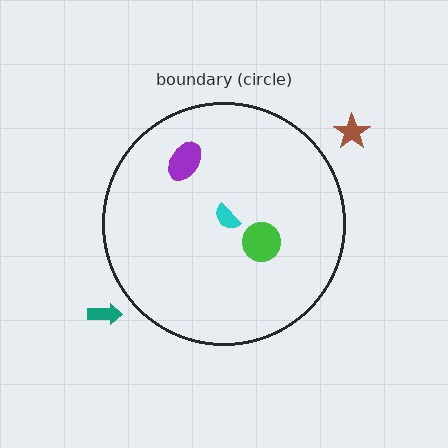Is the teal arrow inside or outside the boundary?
Outside.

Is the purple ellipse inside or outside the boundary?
Inside.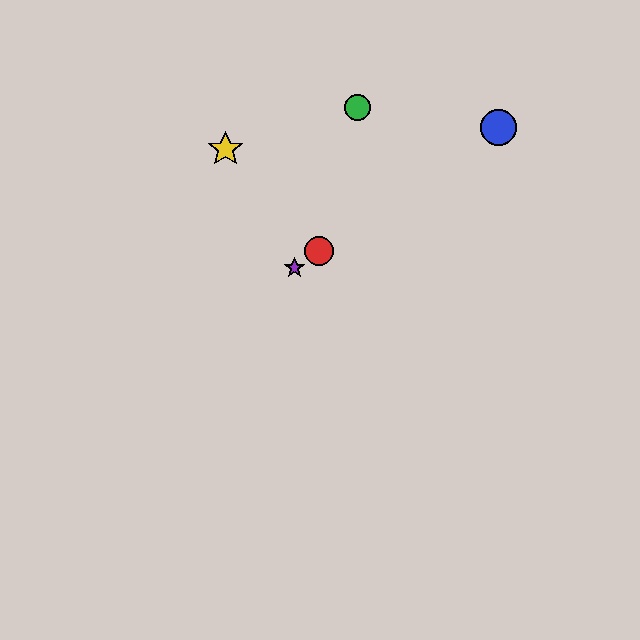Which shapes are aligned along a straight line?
The red circle, the blue circle, the purple star are aligned along a straight line.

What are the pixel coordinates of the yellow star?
The yellow star is at (226, 149).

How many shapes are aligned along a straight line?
3 shapes (the red circle, the blue circle, the purple star) are aligned along a straight line.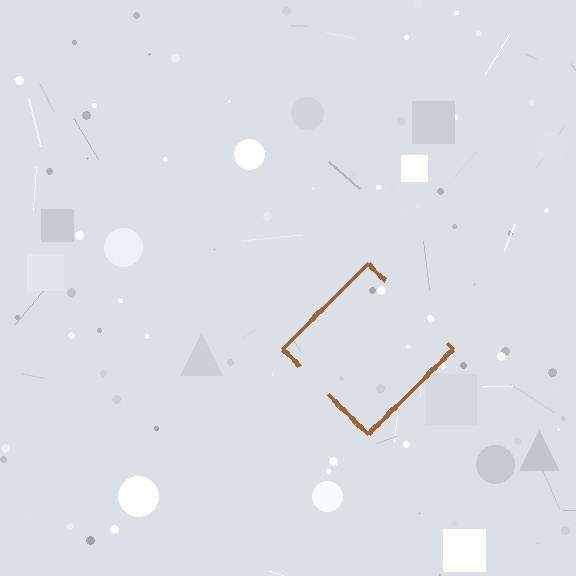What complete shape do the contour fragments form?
The contour fragments form a diamond.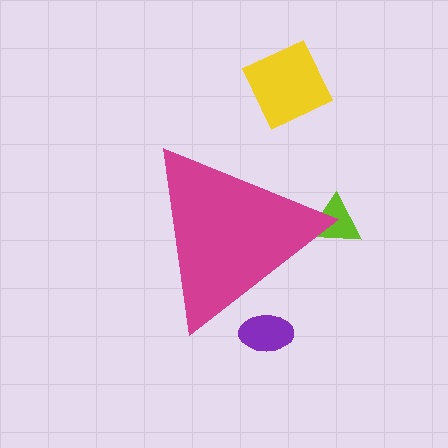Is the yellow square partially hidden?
No, the yellow square is fully visible.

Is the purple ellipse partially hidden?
Yes, the purple ellipse is partially hidden behind the magenta triangle.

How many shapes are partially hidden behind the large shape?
2 shapes are partially hidden.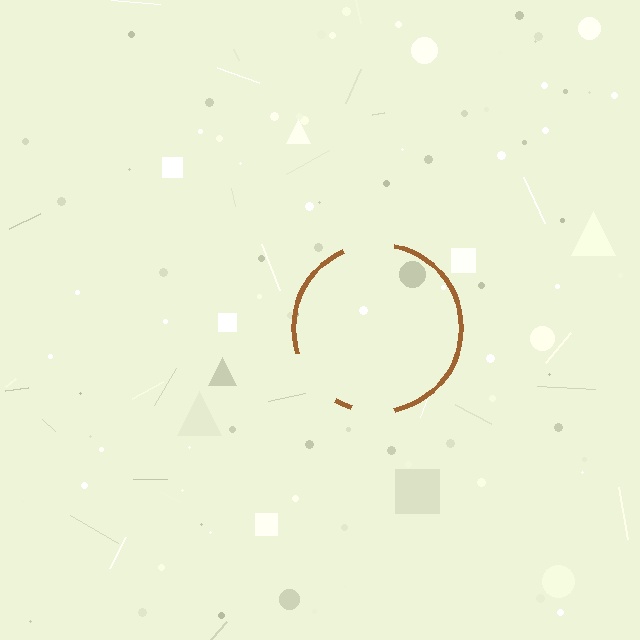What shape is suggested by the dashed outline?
The dashed outline suggests a circle.